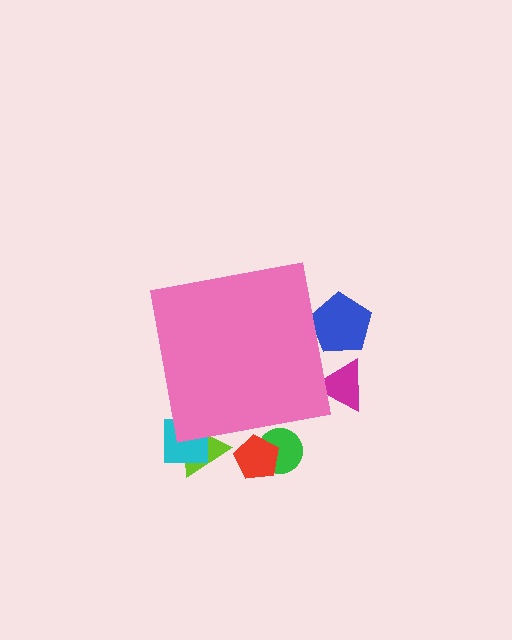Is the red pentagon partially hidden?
Yes, the red pentagon is partially hidden behind the pink square.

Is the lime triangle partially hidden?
Yes, the lime triangle is partially hidden behind the pink square.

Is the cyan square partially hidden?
Yes, the cyan square is partially hidden behind the pink square.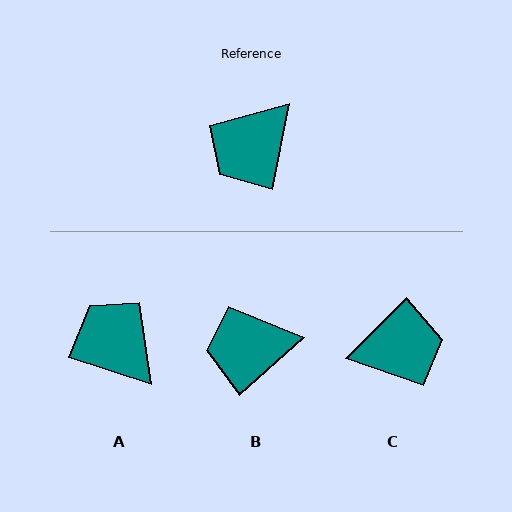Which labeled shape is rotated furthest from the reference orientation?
C, about 146 degrees away.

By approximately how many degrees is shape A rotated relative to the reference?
Approximately 97 degrees clockwise.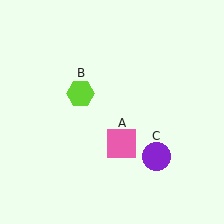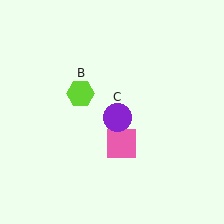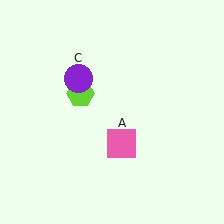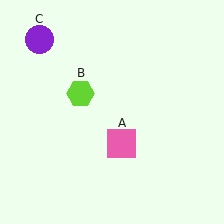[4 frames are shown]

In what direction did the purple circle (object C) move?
The purple circle (object C) moved up and to the left.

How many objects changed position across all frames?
1 object changed position: purple circle (object C).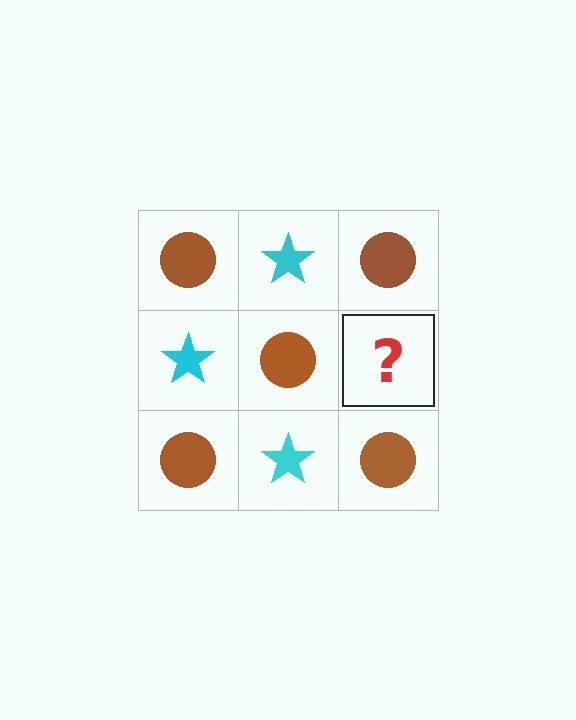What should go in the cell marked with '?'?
The missing cell should contain a cyan star.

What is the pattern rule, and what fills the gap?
The rule is that it alternates brown circle and cyan star in a checkerboard pattern. The gap should be filled with a cyan star.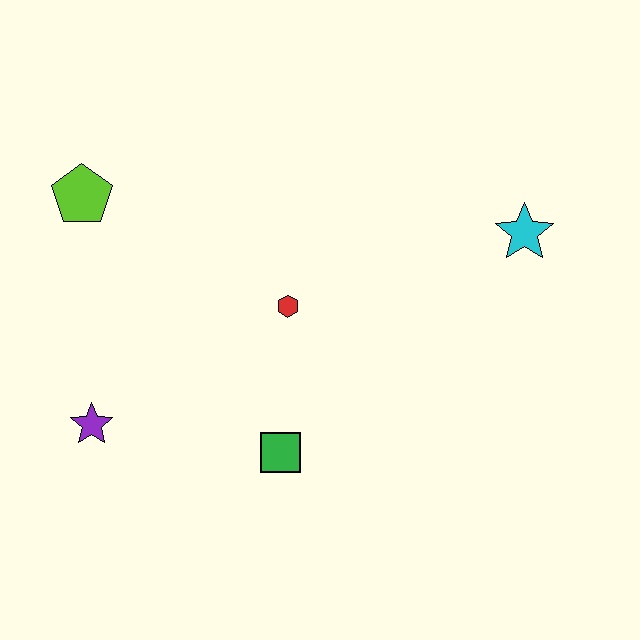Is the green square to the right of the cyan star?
No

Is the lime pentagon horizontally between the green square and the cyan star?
No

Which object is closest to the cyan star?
The red hexagon is closest to the cyan star.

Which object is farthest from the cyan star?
The purple star is farthest from the cyan star.